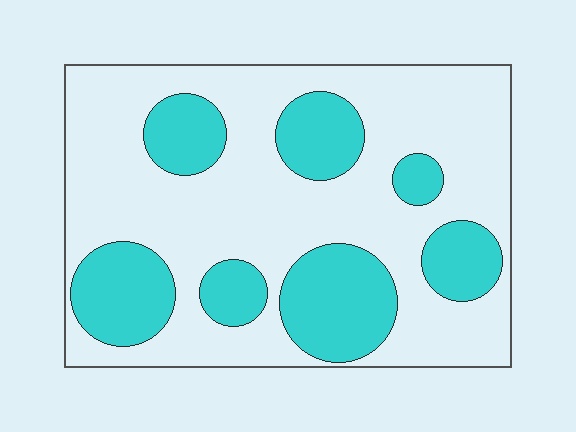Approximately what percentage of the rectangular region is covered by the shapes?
Approximately 30%.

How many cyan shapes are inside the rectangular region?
7.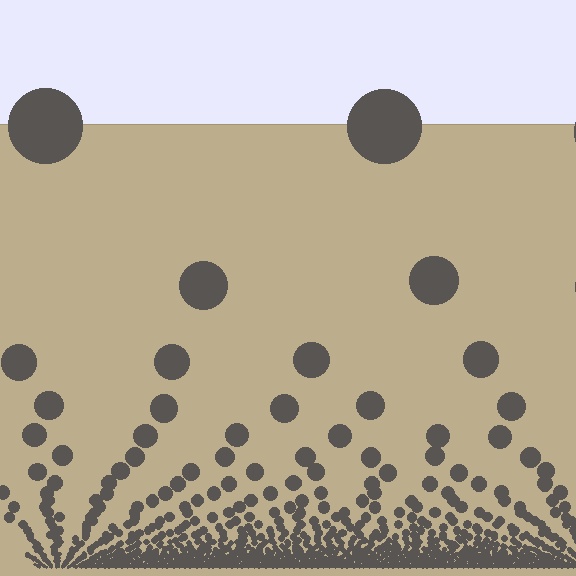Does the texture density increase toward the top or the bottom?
Density increases toward the bottom.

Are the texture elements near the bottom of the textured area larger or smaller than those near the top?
Smaller. The gradient is inverted — elements near the bottom are smaller and denser.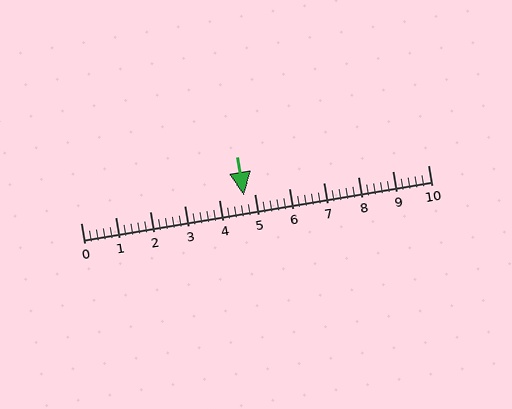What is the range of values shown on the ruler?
The ruler shows values from 0 to 10.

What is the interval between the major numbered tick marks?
The major tick marks are spaced 1 units apart.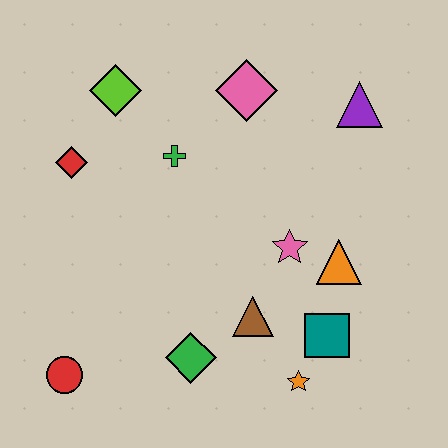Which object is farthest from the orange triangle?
The red circle is farthest from the orange triangle.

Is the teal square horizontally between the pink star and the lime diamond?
No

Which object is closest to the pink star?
The orange triangle is closest to the pink star.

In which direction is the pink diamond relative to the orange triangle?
The pink diamond is above the orange triangle.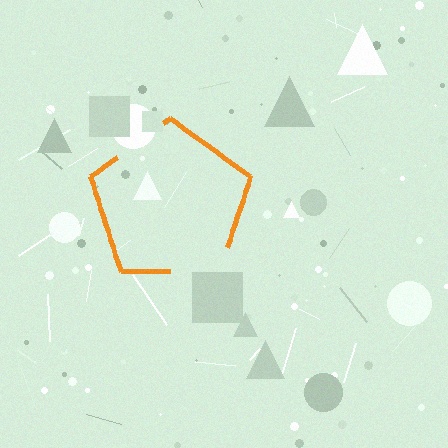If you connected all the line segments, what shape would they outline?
They would outline a pentagon.